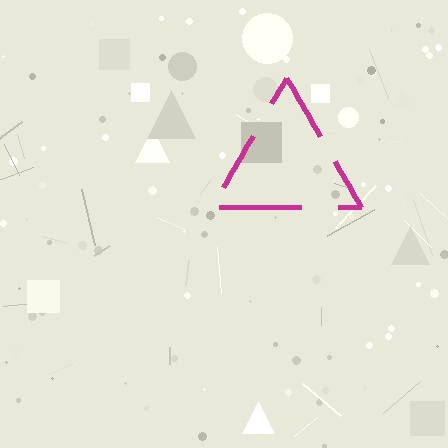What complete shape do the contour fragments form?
The contour fragments form a triangle.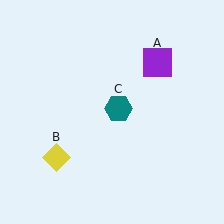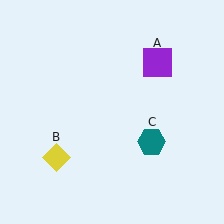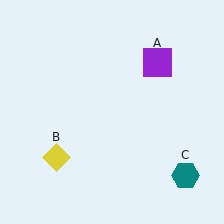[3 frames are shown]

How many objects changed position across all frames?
1 object changed position: teal hexagon (object C).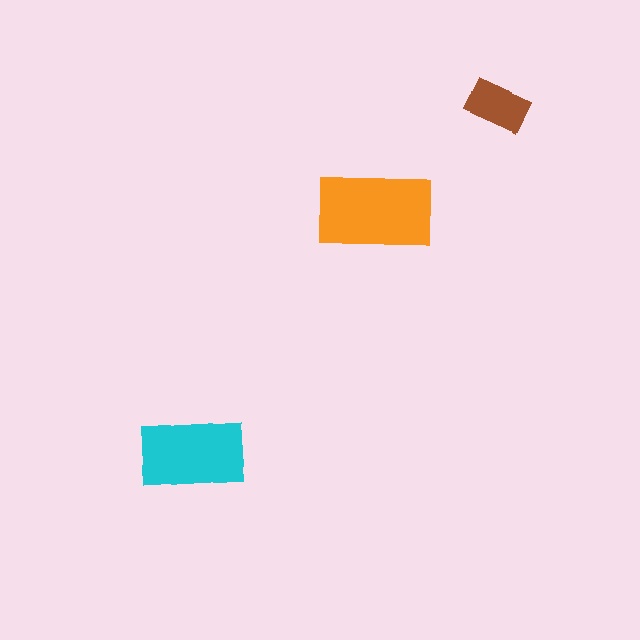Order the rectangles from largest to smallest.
the orange one, the cyan one, the brown one.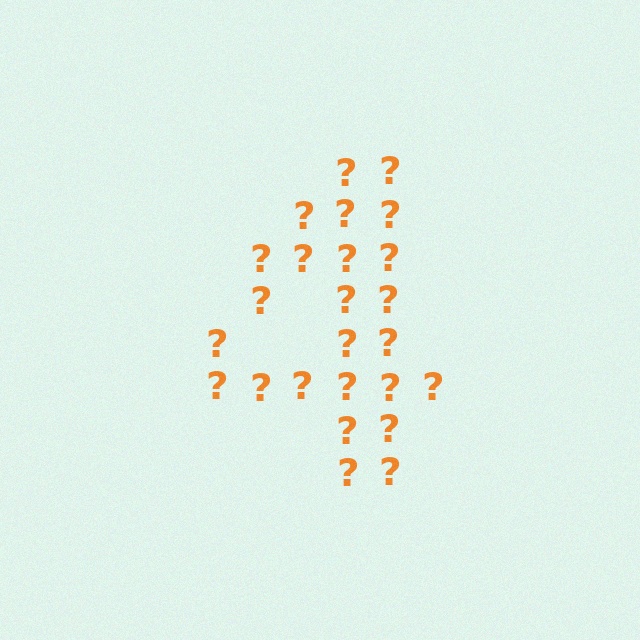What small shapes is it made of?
It is made of small question marks.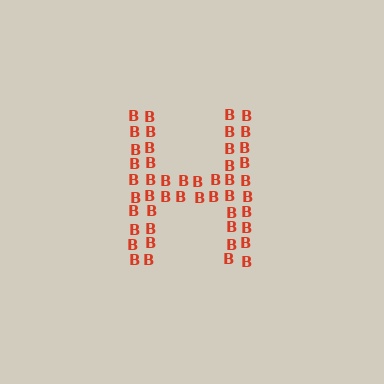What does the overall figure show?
The overall figure shows the letter H.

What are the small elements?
The small elements are letter B's.